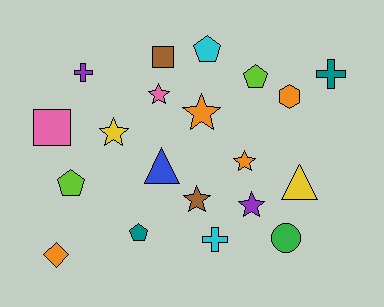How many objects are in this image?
There are 20 objects.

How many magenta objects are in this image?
There are no magenta objects.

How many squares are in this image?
There are 2 squares.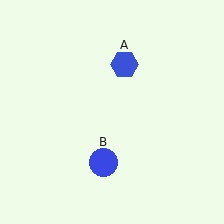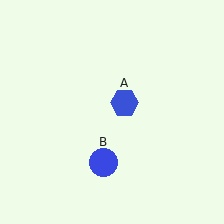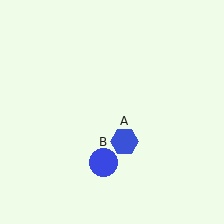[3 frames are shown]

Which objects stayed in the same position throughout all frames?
Blue circle (object B) remained stationary.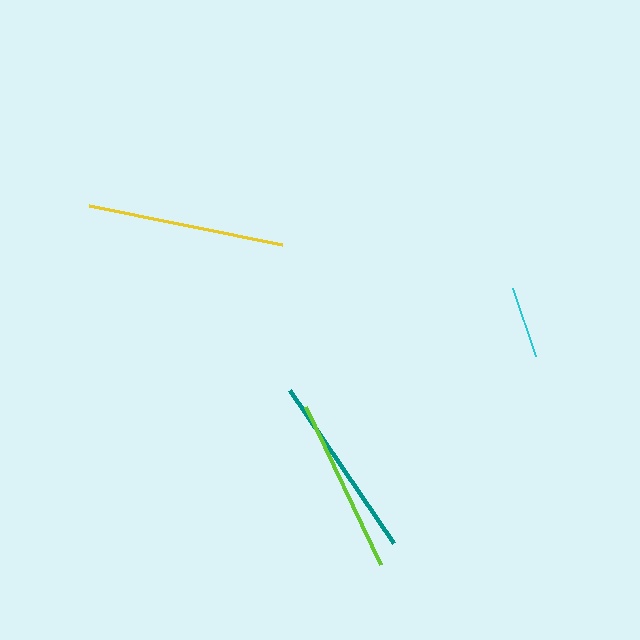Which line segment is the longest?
The yellow line is the longest at approximately 197 pixels.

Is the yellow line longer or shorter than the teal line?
The yellow line is longer than the teal line.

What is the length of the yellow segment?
The yellow segment is approximately 197 pixels long.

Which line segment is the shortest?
The cyan line is the shortest at approximately 72 pixels.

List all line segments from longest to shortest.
From longest to shortest: yellow, teal, lime, cyan.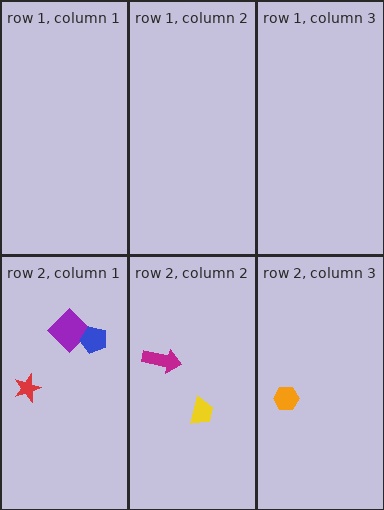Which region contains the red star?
The row 2, column 1 region.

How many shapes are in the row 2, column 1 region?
3.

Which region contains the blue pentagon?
The row 2, column 1 region.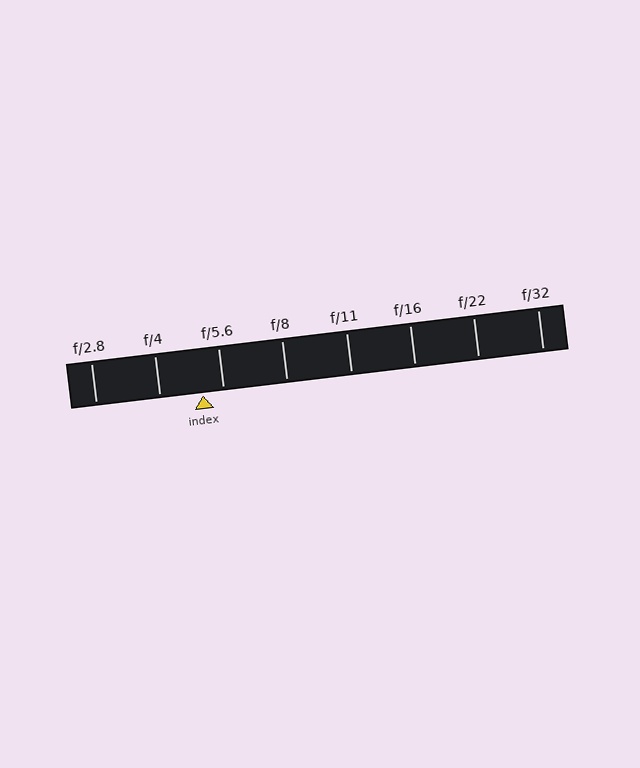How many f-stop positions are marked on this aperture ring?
There are 8 f-stop positions marked.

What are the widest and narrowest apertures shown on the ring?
The widest aperture shown is f/2.8 and the narrowest is f/32.